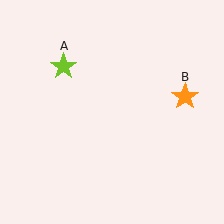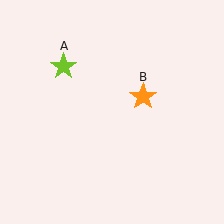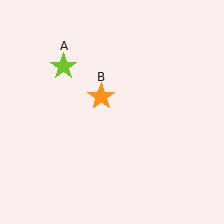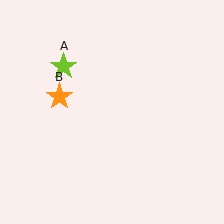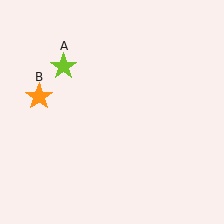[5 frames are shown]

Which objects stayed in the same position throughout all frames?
Lime star (object A) remained stationary.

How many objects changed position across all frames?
1 object changed position: orange star (object B).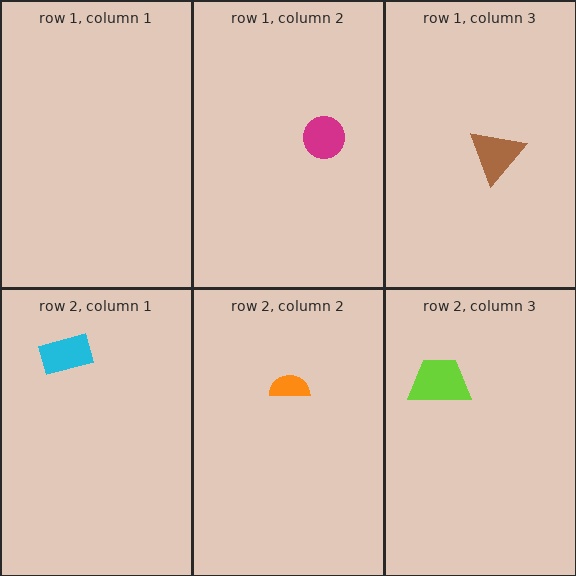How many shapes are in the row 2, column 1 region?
1.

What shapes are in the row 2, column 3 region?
The lime trapezoid.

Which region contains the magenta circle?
The row 1, column 2 region.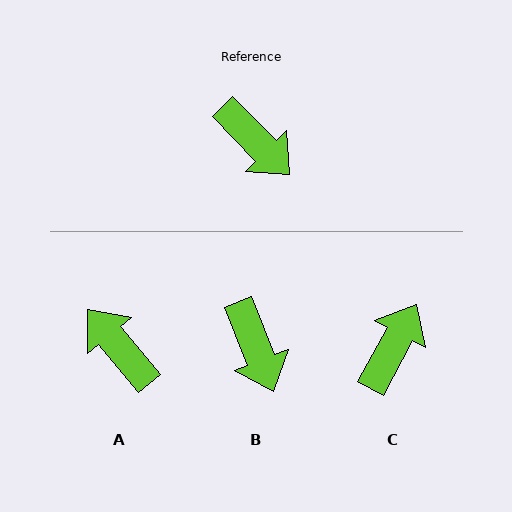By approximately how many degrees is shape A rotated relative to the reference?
Approximately 175 degrees counter-clockwise.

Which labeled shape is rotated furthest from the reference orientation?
A, about 175 degrees away.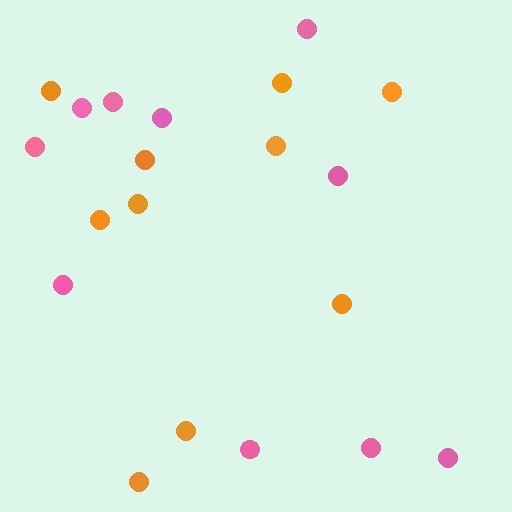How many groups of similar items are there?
There are 2 groups: one group of orange circles (10) and one group of pink circles (10).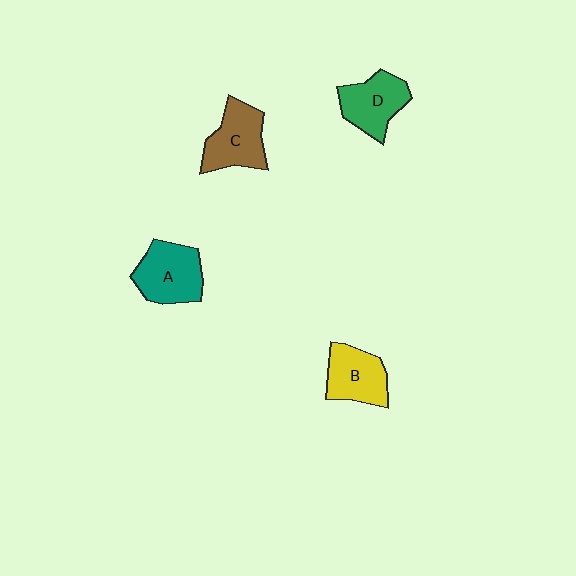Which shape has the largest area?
Shape A (teal).